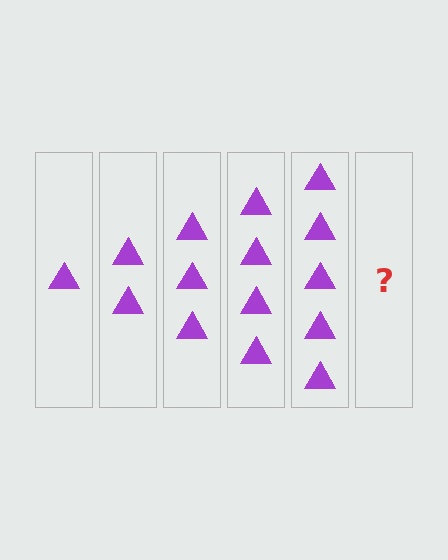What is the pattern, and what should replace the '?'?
The pattern is that each step adds one more triangle. The '?' should be 6 triangles.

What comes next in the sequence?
The next element should be 6 triangles.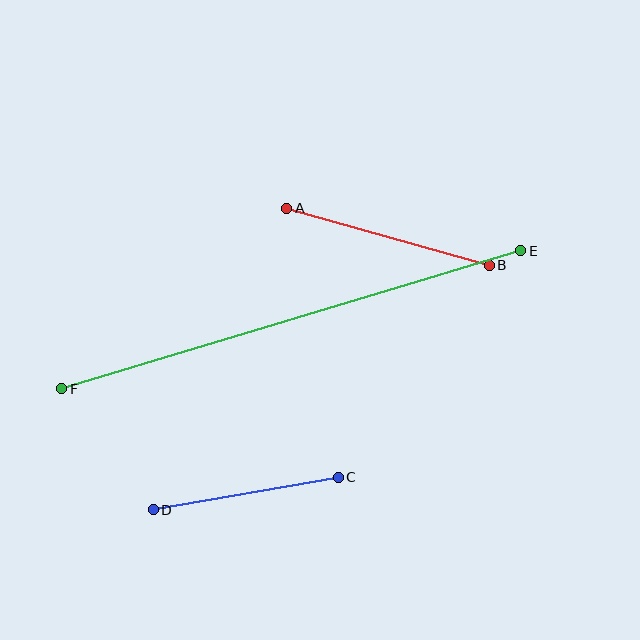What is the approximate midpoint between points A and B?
The midpoint is at approximately (388, 237) pixels.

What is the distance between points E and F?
The distance is approximately 479 pixels.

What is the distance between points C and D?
The distance is approximately 188 pixels.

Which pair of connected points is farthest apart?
Points E and F are farthest apart.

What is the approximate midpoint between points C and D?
The midpoint is at approximately (246, 493) pixels.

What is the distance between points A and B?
The distance is approximately 211 pixels.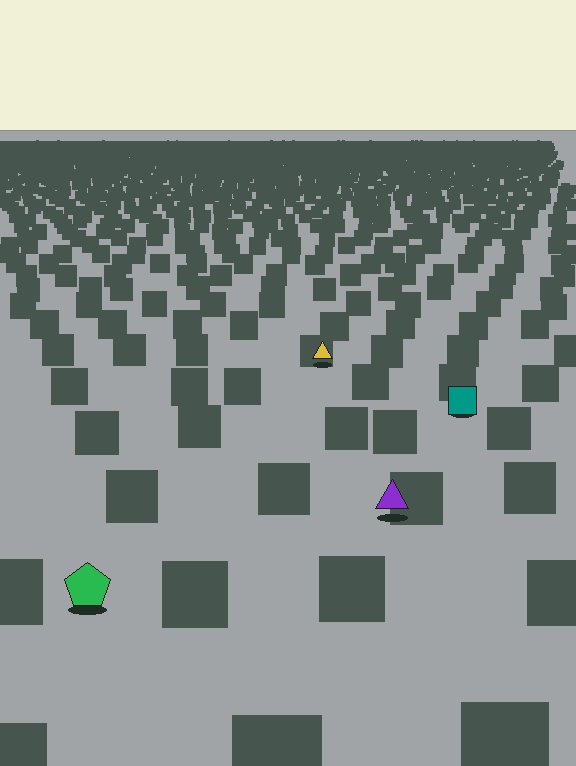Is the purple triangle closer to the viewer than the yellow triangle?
Yes. The purple triangle is closer — you can tell from the texture gradient: the ground texture is coarser near it.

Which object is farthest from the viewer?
The yellow triangle is farthest from the viewer. It appears smaller and the ground texture around it is denser.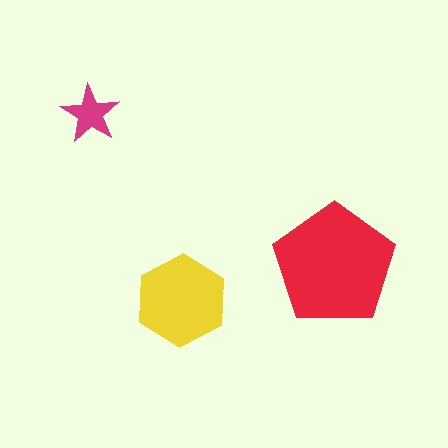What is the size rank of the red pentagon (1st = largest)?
1st.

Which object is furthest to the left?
The magenta star is leftmost.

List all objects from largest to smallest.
The red pentagon, the yellow hexagon, the magenta star.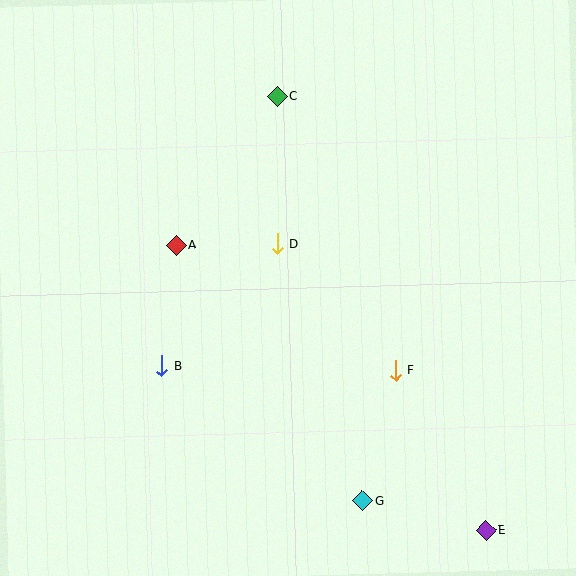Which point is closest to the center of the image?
Point D at (277, 244) is closest to the center.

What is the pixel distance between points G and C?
The distance between G and C is 413 pixels.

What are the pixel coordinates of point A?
Point A is at (176, 245).